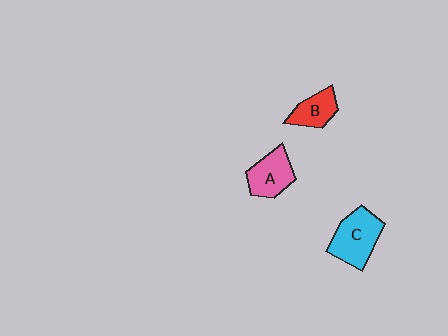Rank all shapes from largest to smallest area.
From largest to smallest: C (cyan), A (pink), B (red).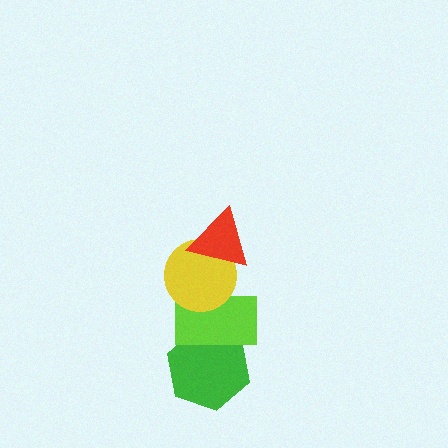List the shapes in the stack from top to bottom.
From top to bottom: the red triangle, the yellow circle, the lime rectangle, the green hexagon.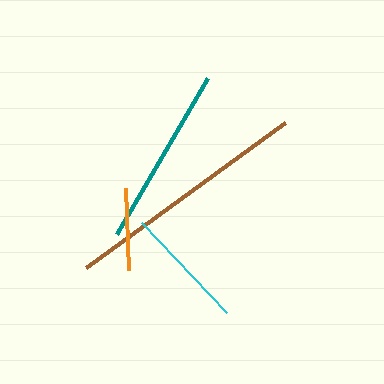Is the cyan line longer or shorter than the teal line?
The teal line is longer than the cyan line.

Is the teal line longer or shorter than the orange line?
The teal line is longer than the orange line.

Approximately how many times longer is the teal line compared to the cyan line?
The teal line is approximately 1.5 times the length of the cyan line.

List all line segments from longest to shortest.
From longest to shortest: brown, teal, cyan, orange.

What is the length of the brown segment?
The brown segment is approximately 246 pixels long.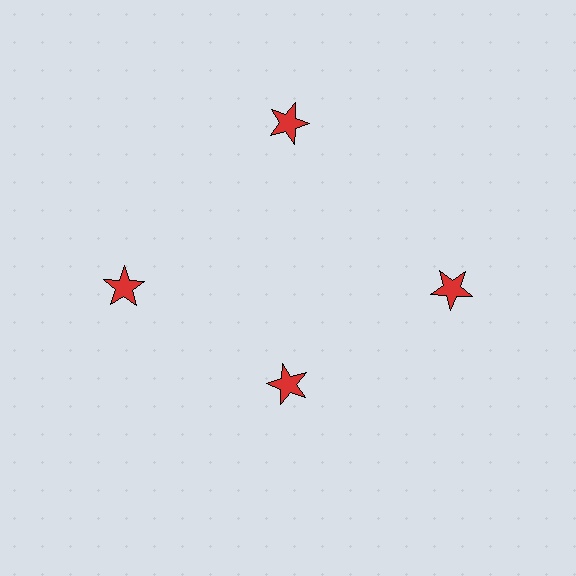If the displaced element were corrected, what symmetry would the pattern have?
It would have 4-fold rotational symmetry — the pattern would map onto itself every 90 degrees.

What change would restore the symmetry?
The symmetry would be restored by moving it outward, back onto the ring so that all 4 stars sit at equal angles and equal distance from the center.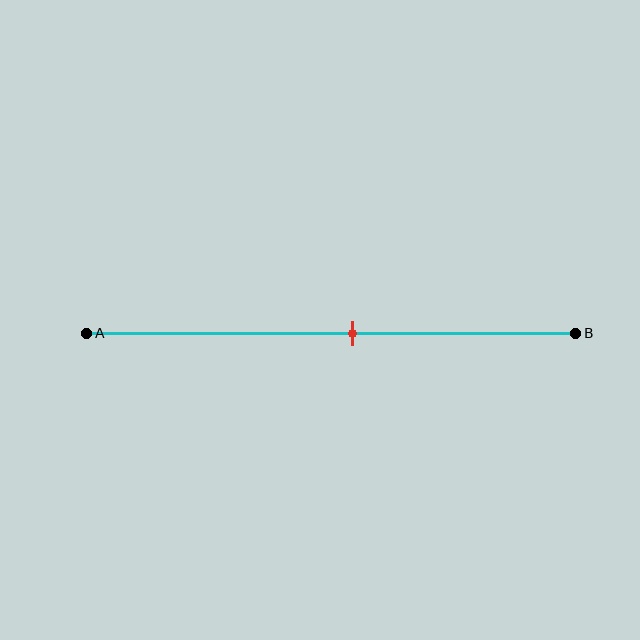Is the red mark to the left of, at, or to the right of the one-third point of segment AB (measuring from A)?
The red mark is to the right of the one-third point of segment AB.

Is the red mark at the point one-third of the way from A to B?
No, the mark is at about 55% from A, not at the 33% one-third point.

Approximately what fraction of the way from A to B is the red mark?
The red mark is approximately 55% of the way from A to B.